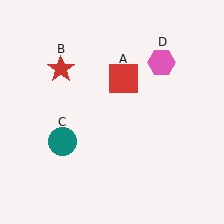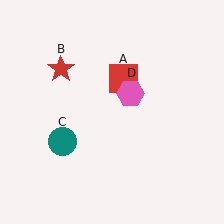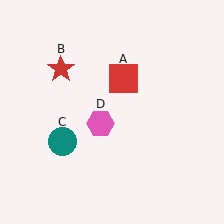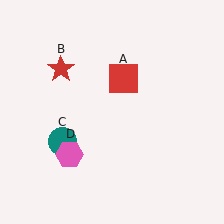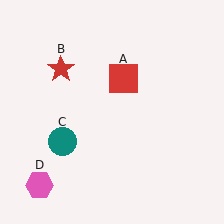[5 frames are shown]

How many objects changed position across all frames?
1 object changed position: pink hexagon (object D).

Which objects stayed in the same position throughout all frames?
Red square (object A) and red star (object B) and teal circle (object C) remained stationary.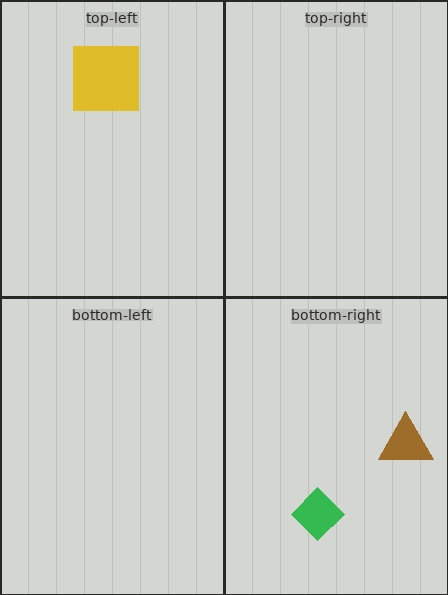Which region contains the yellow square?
The top-left region.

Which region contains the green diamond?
The bottom-right region.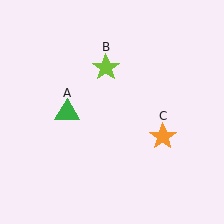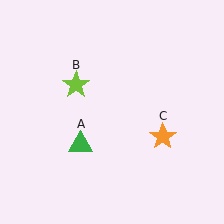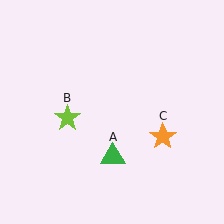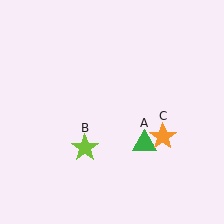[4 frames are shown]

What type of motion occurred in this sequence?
The green triangle (object A), lime star (object B) rotated counterclockwise around the center of the scene.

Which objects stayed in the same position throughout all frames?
Orange star (object C) remained stationary.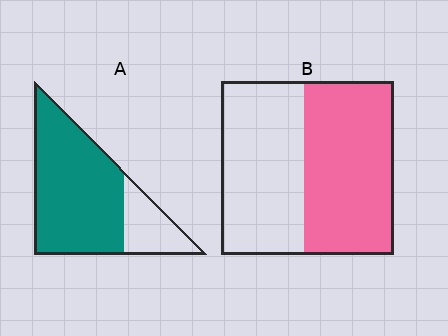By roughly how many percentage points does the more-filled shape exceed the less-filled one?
By roughly 25 percentage points (A over B).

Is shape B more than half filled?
Roughly half.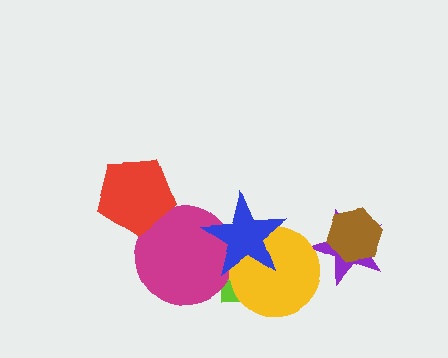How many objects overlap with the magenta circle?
3 objects overlap with the magenta circle.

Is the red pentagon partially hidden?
No, no other shape covers it.